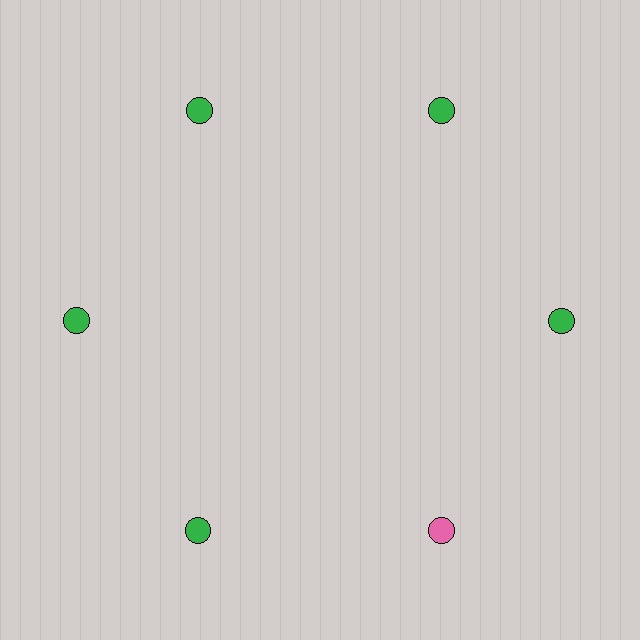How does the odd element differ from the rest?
It has a different color: pink instead of green.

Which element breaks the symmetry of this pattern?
The pink circle at roughly the 5 o'clock position breaks the symmetry. All other shapes are green circles.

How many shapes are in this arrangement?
There are 6 shapes arranged in a ring pattern.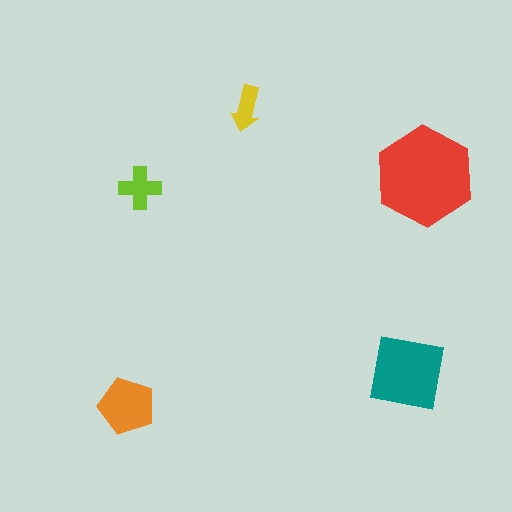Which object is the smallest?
The yellow arrow.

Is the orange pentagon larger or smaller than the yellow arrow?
Larger.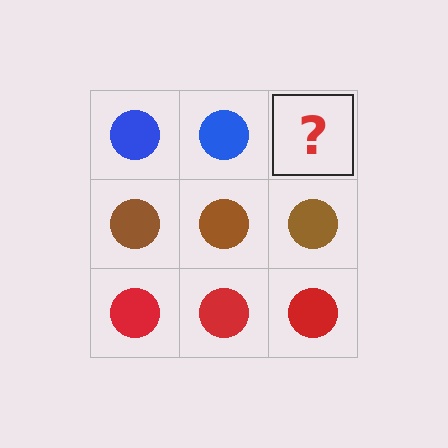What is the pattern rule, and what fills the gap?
The rule is that each row has a consistent color. The gap should be filled with a blue circle.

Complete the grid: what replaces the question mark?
The question mark should be replaced with a blue circle.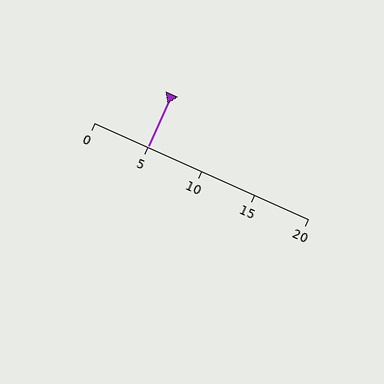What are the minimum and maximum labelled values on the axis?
The axis runs from 0 to 20.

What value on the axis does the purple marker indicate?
The marker indicates approximately 5.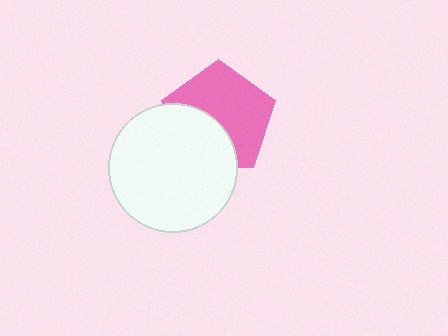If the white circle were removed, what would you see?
You would see the complete pink pentagon.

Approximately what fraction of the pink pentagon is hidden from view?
Roughly 39% of the pink pentagon is hidden behind the white circle.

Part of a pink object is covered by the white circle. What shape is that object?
It is a pentagon.